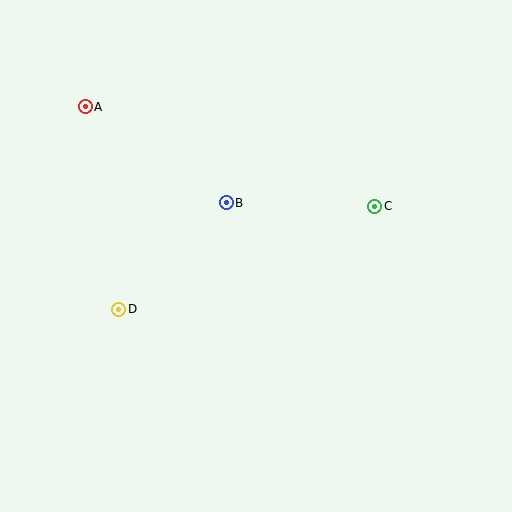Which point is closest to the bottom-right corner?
Point C is closest to the bottom-right corner.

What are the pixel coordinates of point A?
Point A is at (85, 107).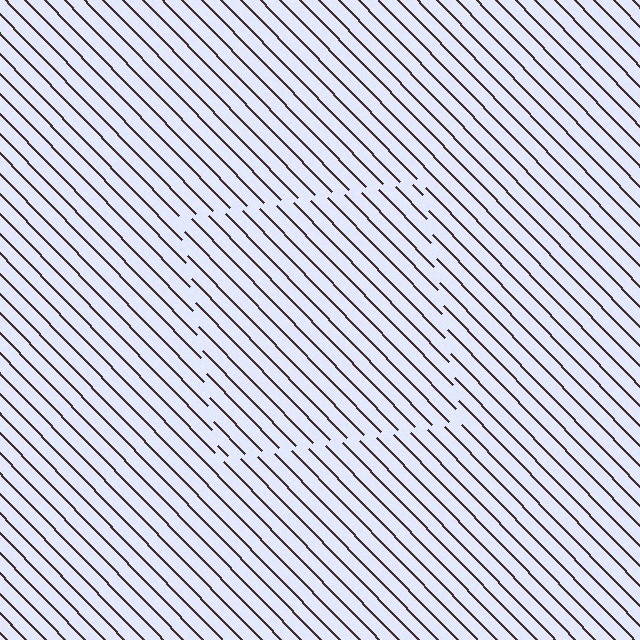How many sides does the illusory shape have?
4 sides — the line-ends trace a square.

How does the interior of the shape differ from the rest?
The interior of the shape contains the same grating, shifted by half a period — the contour is defined by the phase discontinuity where line-ends from the inner and outer gratings abut.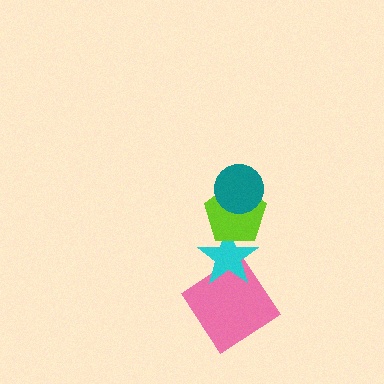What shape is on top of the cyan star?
The lime pentagon is on top of the cyan star.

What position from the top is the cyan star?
The cyan star is 3rd from the top.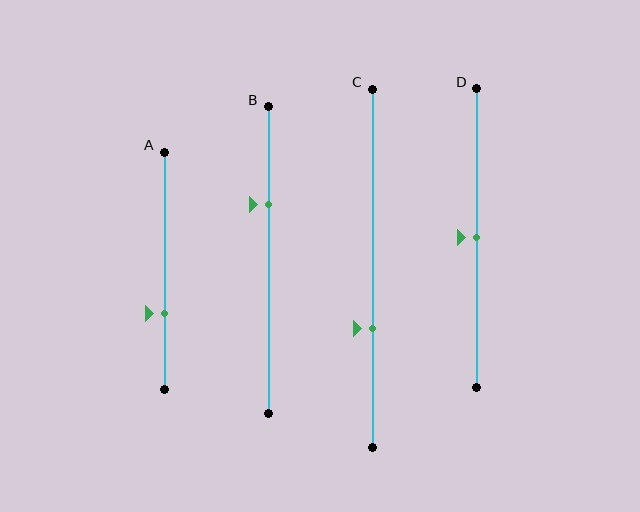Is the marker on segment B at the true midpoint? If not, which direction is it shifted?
No, the marker on segment B is shifted upward by about 18% of the segment length.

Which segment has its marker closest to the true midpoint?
Segment D has its marker closest to the true midpoint.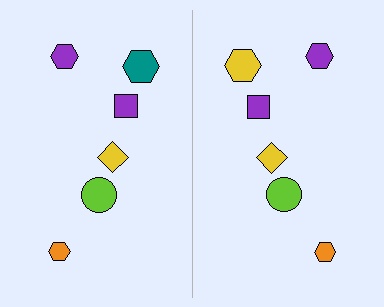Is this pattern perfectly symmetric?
No, the pattern is not perfectly symmetric. The yellow hexagon on the right side breaks the symmetry — its mirror counterpart is teal.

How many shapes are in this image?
There are 12 shapes in this image.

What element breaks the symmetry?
The yellow hexagon on the right side breaks the symmetry — its mirror counterpart is teal.